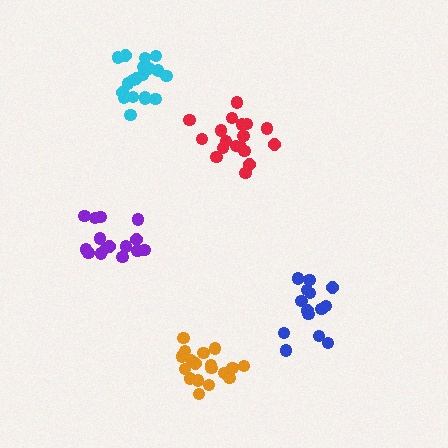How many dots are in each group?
Group 1: 18 dots, Group 2: 14 dots, Group 3: 18 dots, Group 4: 15 dots, Group 5: 19 dots (84 total).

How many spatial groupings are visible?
There are 5 spatial groupings.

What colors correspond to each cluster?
The clusters are colored: red, blue, orange, purple, cyan.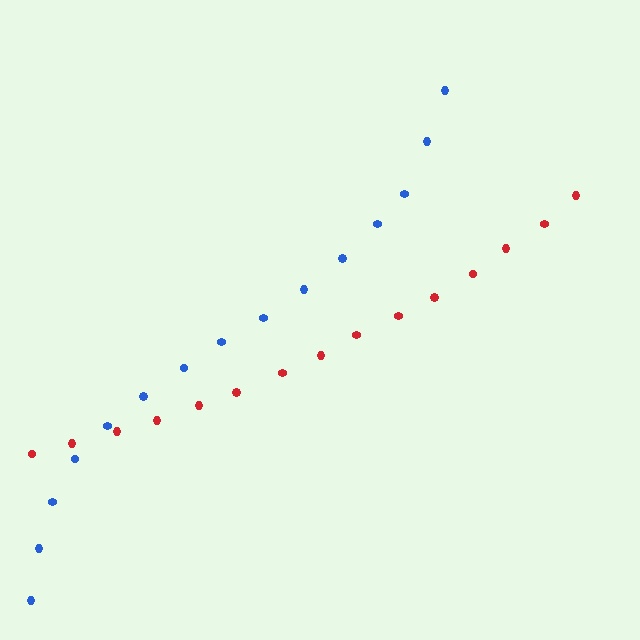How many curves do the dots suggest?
There are 2 distinct paths.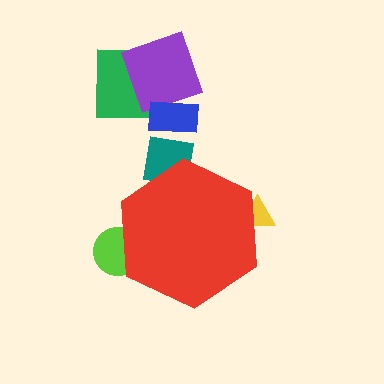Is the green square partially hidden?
No, the green square is fully visible.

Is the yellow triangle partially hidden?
Yes, the yellow triangle is partially hidden behind the red hexagon.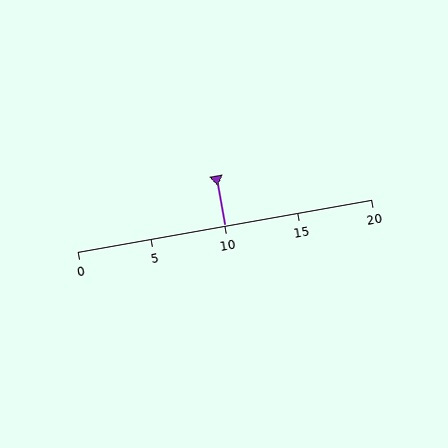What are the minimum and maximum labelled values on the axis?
The axis runs from 0 to 20.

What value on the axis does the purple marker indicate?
The marker indicates approximately 10.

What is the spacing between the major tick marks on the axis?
The major ticks are spaced 5 apart.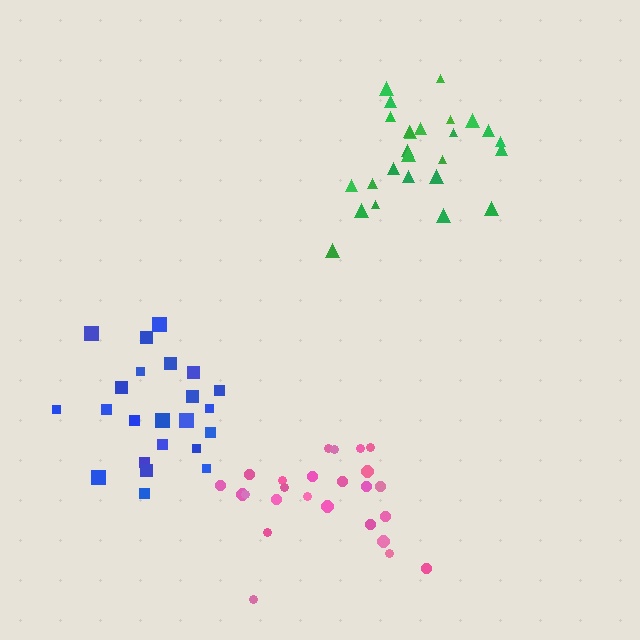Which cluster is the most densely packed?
Green.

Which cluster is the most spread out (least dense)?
Pink.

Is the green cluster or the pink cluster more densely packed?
Green.